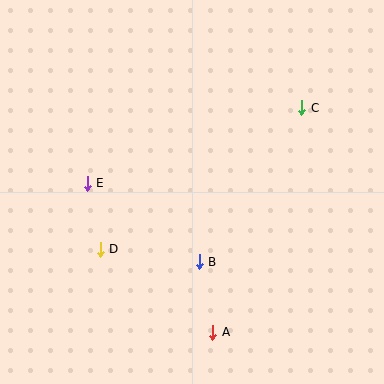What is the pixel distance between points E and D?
The distance between E and D is 67 pixels.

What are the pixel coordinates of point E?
Point E is at (87, 183).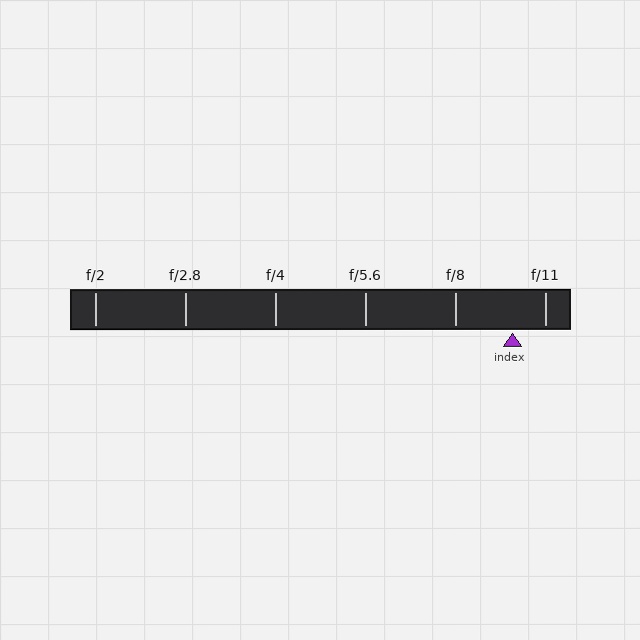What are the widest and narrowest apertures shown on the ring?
The widest aperture shown is f/2 and the narrowest is f/11.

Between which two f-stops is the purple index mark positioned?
The index mark is between f/8 and f/11.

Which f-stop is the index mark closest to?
The index mark is closest to f/11.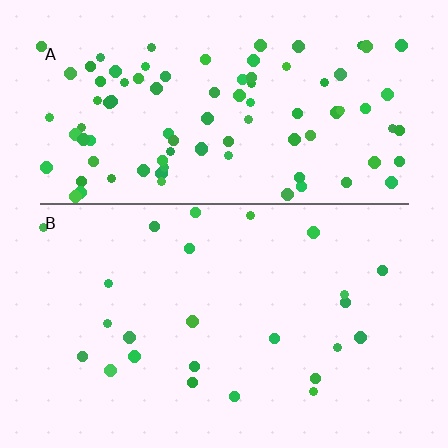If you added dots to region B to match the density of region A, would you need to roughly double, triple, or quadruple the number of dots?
Approximately quadruple.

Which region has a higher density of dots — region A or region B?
A (the top).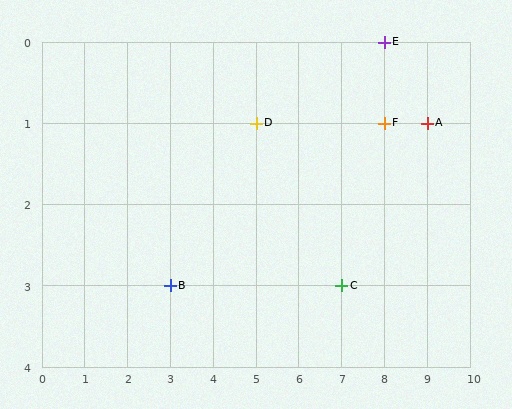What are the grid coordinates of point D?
Point D is at grid coordinates (5, 1).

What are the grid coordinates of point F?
Point F is at grid coordinates (8, 1).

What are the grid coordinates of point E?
Point E is at grid coordinates (8, 0).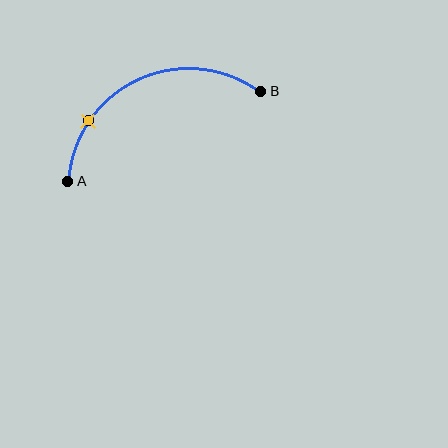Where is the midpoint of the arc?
The arc midpoint is the point on the curve farthest from the straight line joining A and B. It sits above that line.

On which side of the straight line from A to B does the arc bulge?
The arc bulges above the straight line connecting A and B.